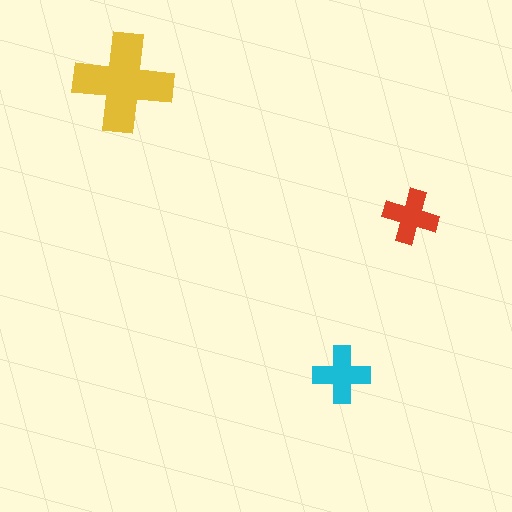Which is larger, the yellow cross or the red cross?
The yellow one.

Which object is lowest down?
The cyan cross is bottommost.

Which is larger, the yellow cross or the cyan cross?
The yellow one.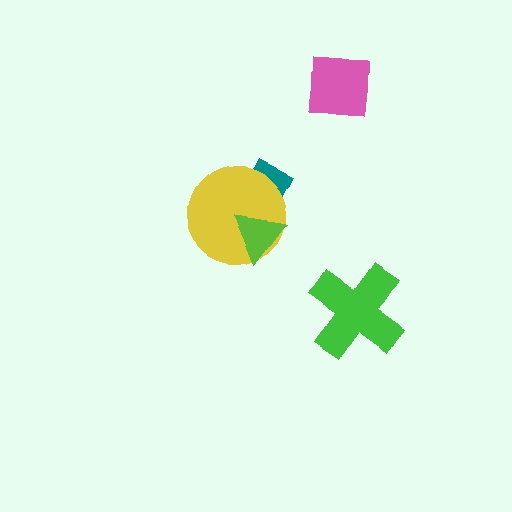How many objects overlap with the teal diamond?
2 objects overlap with the teal diamond.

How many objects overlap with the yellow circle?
2 objects overlap with the yellow circle.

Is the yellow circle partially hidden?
Yes, it is partially covered by another shape.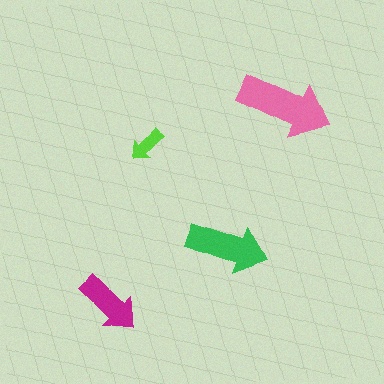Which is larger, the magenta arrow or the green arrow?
The green one.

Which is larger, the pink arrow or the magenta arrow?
The pink one.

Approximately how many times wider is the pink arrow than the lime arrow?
About 2.5 times wider.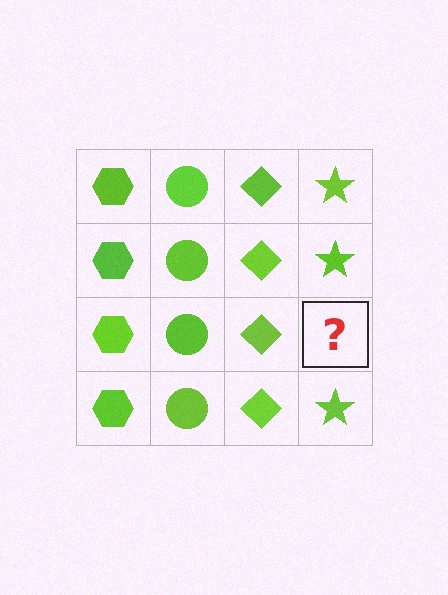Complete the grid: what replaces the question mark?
The question mark should be replaced with a lime star.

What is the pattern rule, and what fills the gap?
The rule is that each column has a consistent shape. The gap should be filled with a lime star.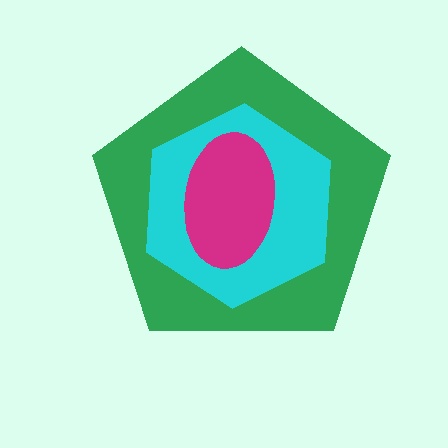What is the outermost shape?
The green pentagon.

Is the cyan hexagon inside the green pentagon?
Yes.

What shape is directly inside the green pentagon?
The cyan hexagon.